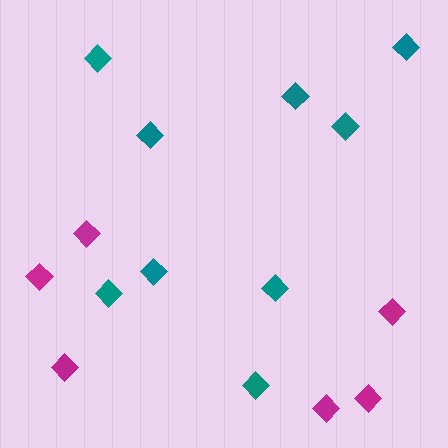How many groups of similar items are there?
There are 2 groups: one group of magenta diamonds (6) and one group of teal diamonds (9).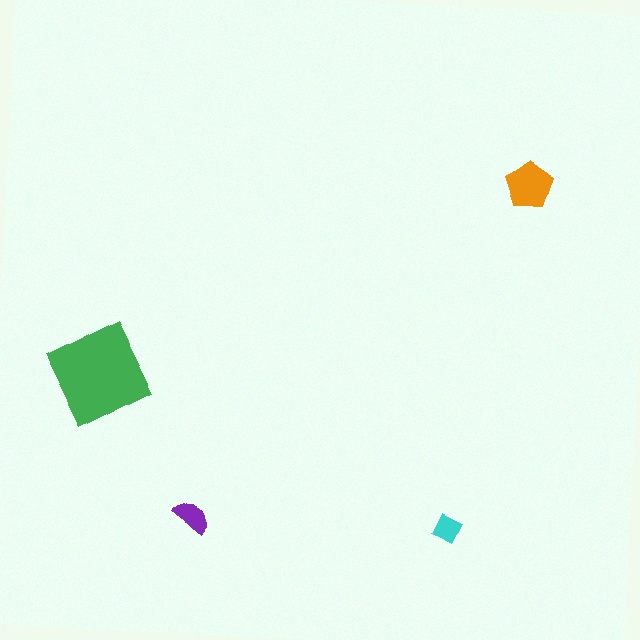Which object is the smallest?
The cyan diamond.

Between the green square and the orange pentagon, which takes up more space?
The green square.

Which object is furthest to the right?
The orange pentagon is rightmost.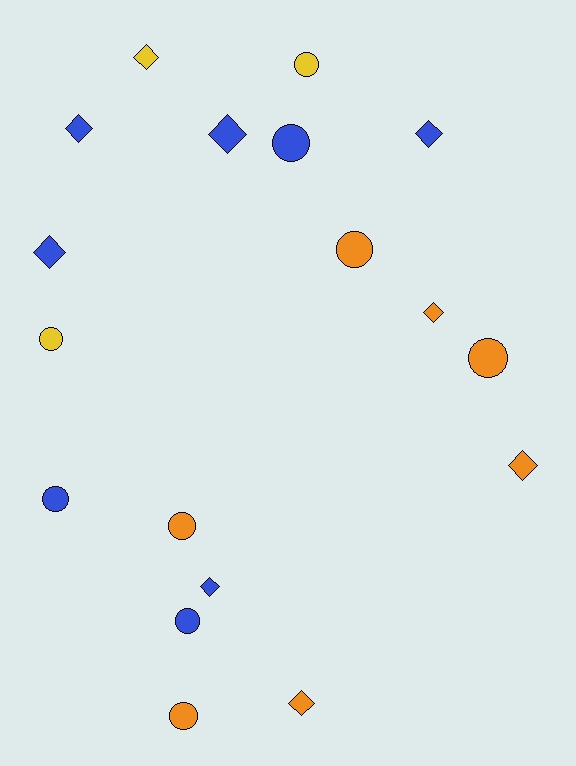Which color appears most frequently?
Blue, with 8 objects.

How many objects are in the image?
There are 18 objects.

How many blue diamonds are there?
There are 5 blue diamonds.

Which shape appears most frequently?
Diamond, with 9 objects.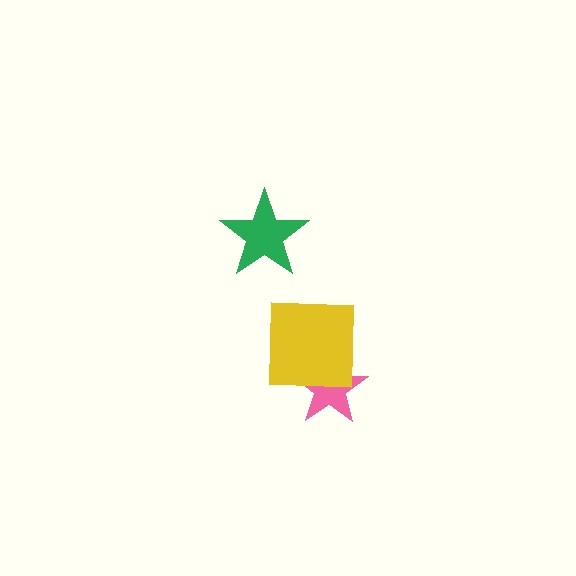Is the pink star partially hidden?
Yes, it is partially covered by another shape.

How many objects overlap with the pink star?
1 object overlaps with the pink star.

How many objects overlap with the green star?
0 objects overlap with the green star.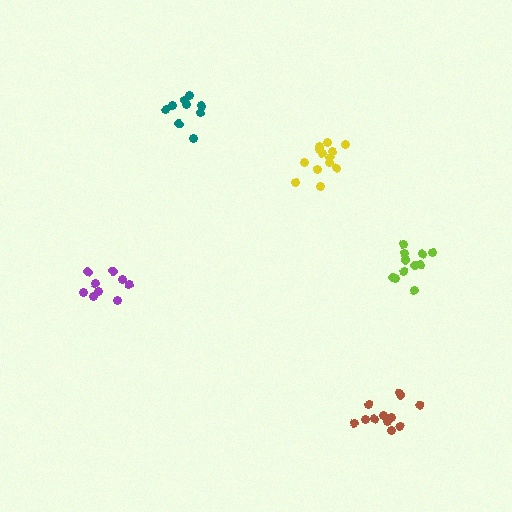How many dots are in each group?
Group 1: 12 dots, Group 2: 13 dots, Group 3: 9 dots, Group 4: 9 dots, Group 5: 13 dots (56 total).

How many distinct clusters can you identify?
There are 5 distinct clusters.